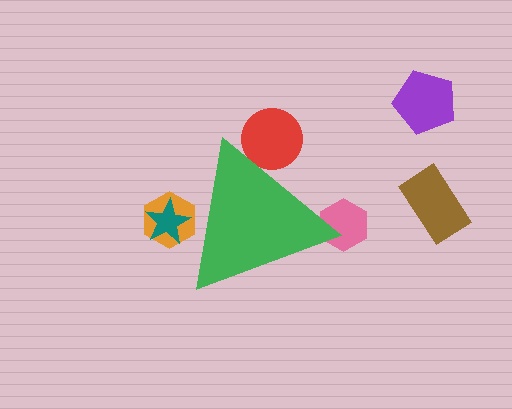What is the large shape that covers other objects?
A green triangle.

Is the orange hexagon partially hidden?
Yes, the orange hexagon is partially hidden behind the green triangle.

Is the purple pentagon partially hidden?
No, the purple pentagon is fully visible.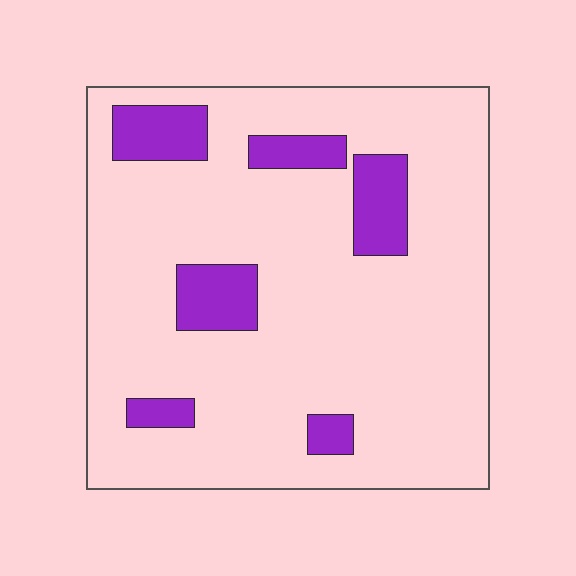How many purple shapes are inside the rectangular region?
6.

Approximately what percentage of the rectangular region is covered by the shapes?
Approximately 15%.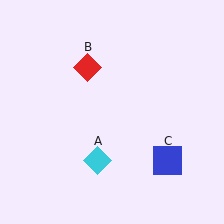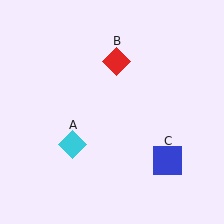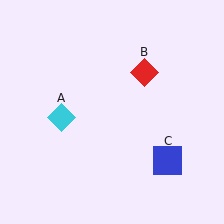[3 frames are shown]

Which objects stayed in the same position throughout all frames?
Blue square (object C) remained stationary.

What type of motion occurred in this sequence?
The cyan diamond (object A), red diamond (object B) rotated clockwise around the center of the scene.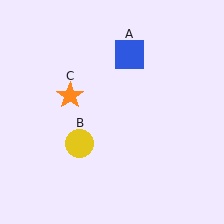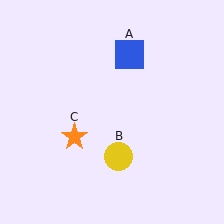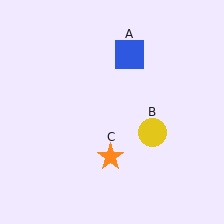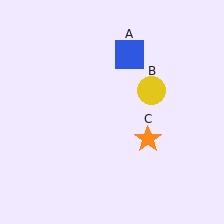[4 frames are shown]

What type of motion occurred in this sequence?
The yellow circle (object B), orange star (object C) rotated counterclockwise around the center of the scene.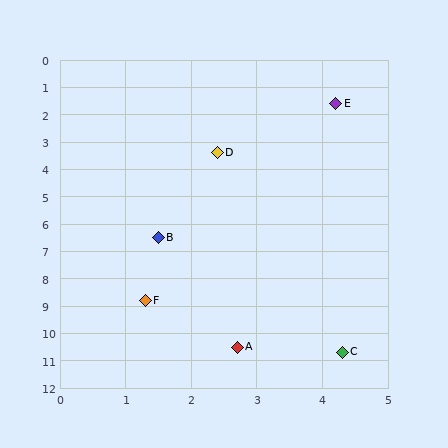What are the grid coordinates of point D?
Point D is at approximately (2.4, 3.4).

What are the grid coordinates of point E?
Point E is at approximately (4.2, 1.6).